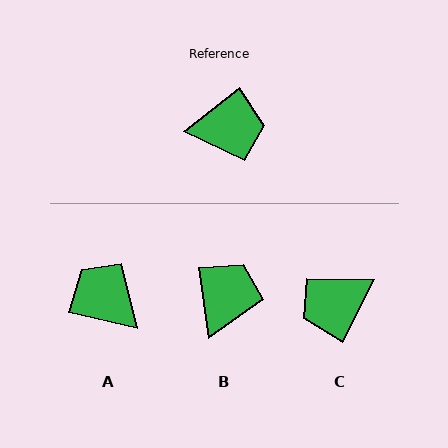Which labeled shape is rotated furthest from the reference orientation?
C, about 156 degrees away.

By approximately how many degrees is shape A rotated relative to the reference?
Approximately 128 degrees counter-clockwise.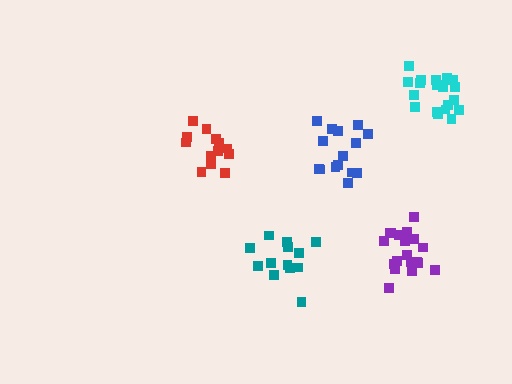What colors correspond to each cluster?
The clusters are colored: red, purple, teal, cyan, blue.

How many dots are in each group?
Group 1: 13 dots, Group 2: 19 dots, Group 3: 13 dots, Group 4: 19 dots, Group 5: 15 dots (79 total).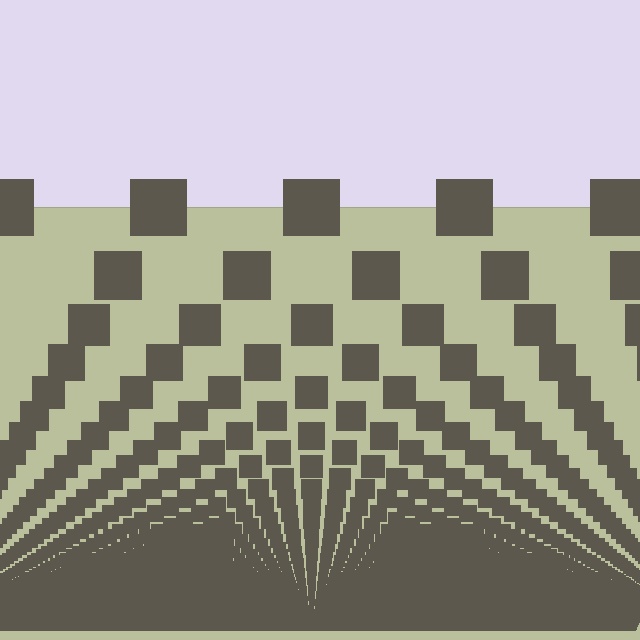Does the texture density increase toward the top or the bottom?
Density increases toward the bottom.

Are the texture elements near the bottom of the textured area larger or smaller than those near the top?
Smaller. The gradient is inverted — elements near the bottom are smaller and denser.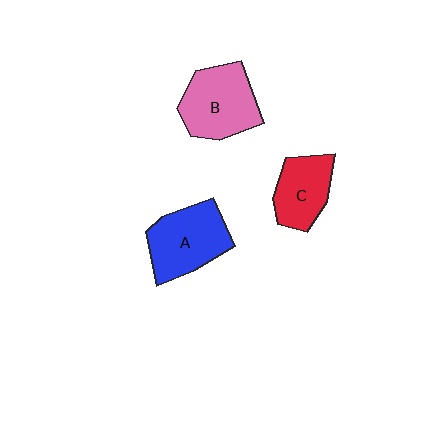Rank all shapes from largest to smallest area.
From largest to smallest: B (pink), A (blue), C (red).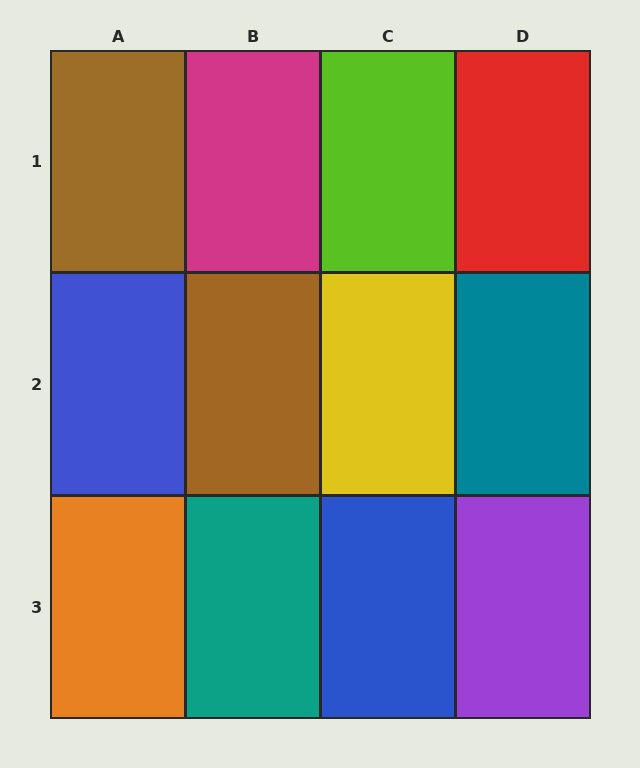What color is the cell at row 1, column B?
Magenta.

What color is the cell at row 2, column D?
Teal.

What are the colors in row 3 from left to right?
Orange, teal, blue, purple.